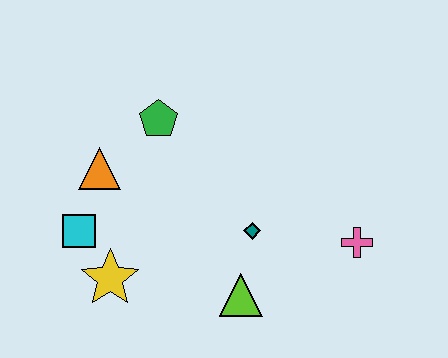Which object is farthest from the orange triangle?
The pink cross is farthest from the orange triangle.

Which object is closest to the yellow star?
The cyan square is closest to the yellow star.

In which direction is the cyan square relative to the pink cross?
The cyan square is to the left of the pink cross.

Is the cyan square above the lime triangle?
Yes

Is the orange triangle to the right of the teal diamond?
No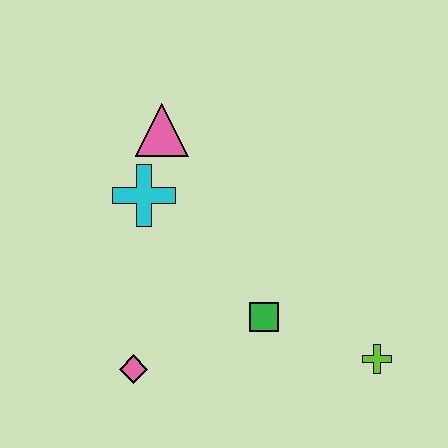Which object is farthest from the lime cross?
The pink triangle is farthest from the lime cross.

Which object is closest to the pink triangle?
The cyan cross is closest to the pink triangle.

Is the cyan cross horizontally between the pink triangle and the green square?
No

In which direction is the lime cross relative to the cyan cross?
The lime cross is to the right of the cyan cross.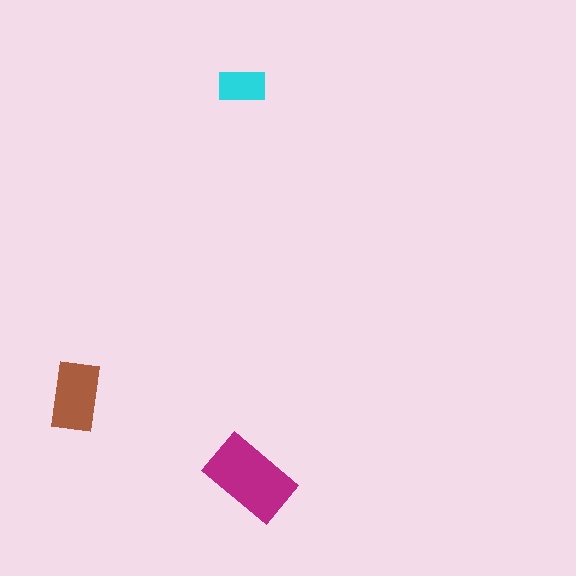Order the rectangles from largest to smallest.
the magenta one, the brown one, the cyan one.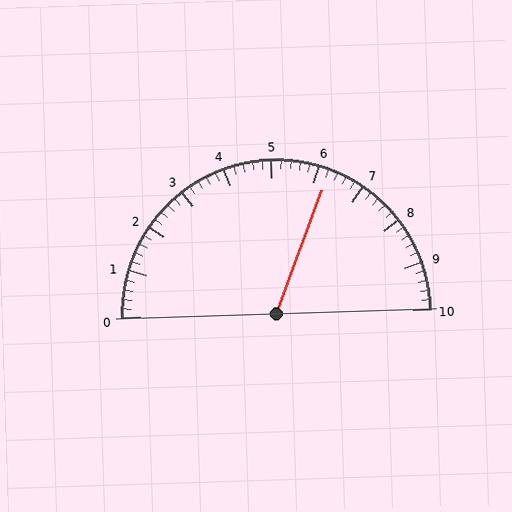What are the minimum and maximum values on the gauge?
The gauge ranges from 0 to 10.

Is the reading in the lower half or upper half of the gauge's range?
The reading is in the upper half of the range (0 to 10).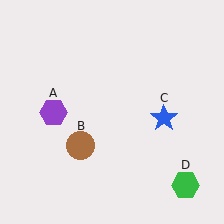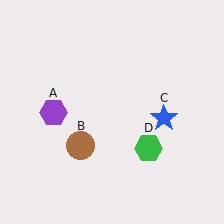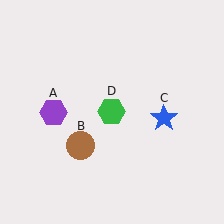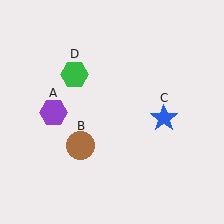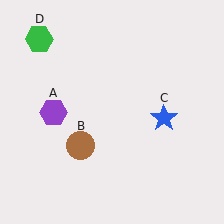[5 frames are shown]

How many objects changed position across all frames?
1 object changed position: green hexagon (object D).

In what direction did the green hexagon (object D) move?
The green hexagon (object D) moved up and to the left.